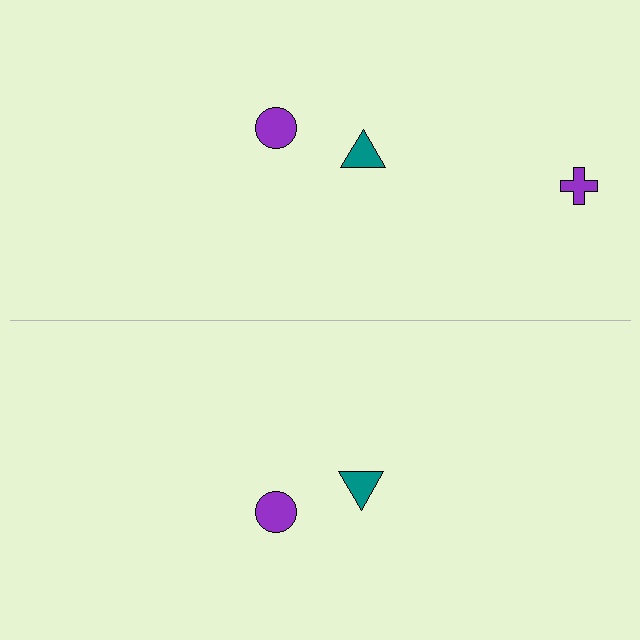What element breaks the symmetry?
A purple cross is missing from the bottom side.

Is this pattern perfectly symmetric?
No, the pattern is not perfectly symmetric. A purple cross is missing from the bottom side.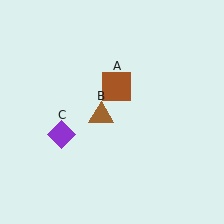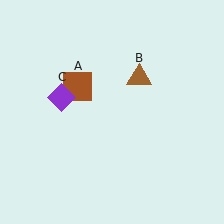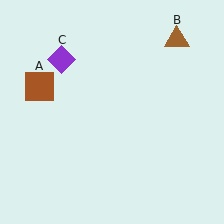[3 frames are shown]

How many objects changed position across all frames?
3 objects changed position: brown square (object A), brown triangle (object B), purple diamond (object C).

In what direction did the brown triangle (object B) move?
The brown triangle (object B) moved up and to the right.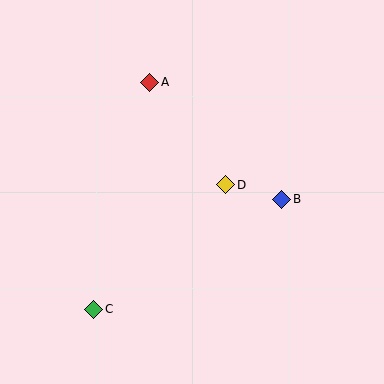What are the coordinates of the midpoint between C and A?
The midpoint between C and A is at (122, 196).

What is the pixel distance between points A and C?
The distance between A and C is 234 pixels.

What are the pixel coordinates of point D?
Point D is at (226, 185).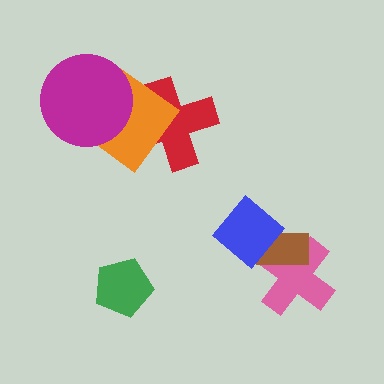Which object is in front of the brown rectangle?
The blue diamond is in front of the brown rectangle.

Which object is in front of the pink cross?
The brown rectangle is in front of the pink cross.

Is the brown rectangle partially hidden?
Yes, it is partially covered by another shape.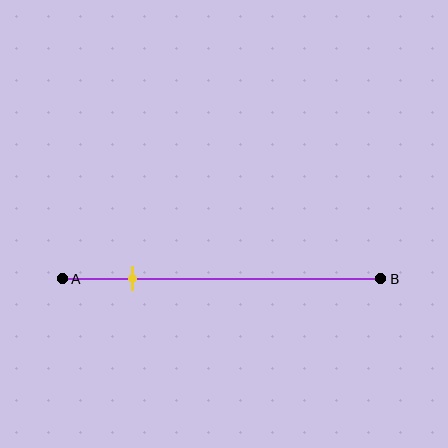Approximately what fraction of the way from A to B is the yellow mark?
The yellow mark is approximately 20% of the way from A to B.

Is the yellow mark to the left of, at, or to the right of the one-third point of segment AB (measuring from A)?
The yellow mark is to the left of the one-third point of segment AB.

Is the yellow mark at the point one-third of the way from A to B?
No, the mark is at about 20% from A, not at the 33% one-third point.